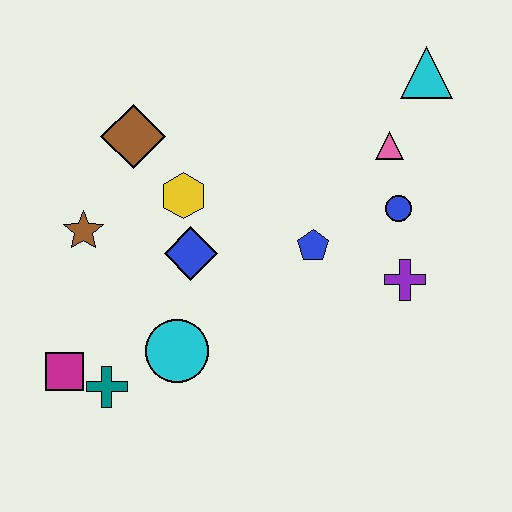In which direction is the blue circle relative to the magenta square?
The blue circle is to the right of the magenta square.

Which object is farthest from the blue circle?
The magenta square is farthest from the blue circle.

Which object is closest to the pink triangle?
The blue circle is closest to the pink triangle.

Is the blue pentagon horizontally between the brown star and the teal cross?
No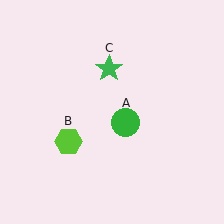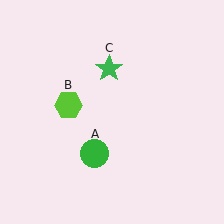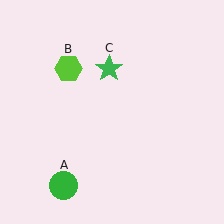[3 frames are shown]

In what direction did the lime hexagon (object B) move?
The lime hexagon (object B) moved up.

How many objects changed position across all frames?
2 objects changed position: green circle (object A), lime hexagon (object B).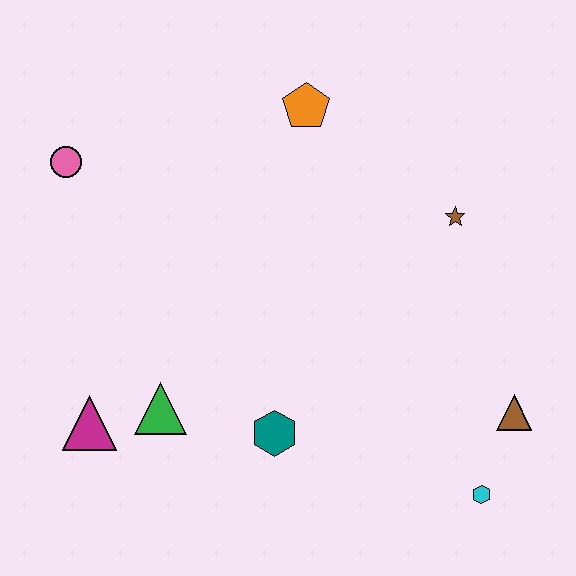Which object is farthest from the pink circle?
The cyan hexagon is farthest from the pink circle.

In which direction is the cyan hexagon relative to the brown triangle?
The cyan hexagon is below the brown triangle.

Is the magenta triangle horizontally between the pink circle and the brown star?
Yes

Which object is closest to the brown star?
The orange pentagon is closest to the brown star.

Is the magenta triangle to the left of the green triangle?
Yes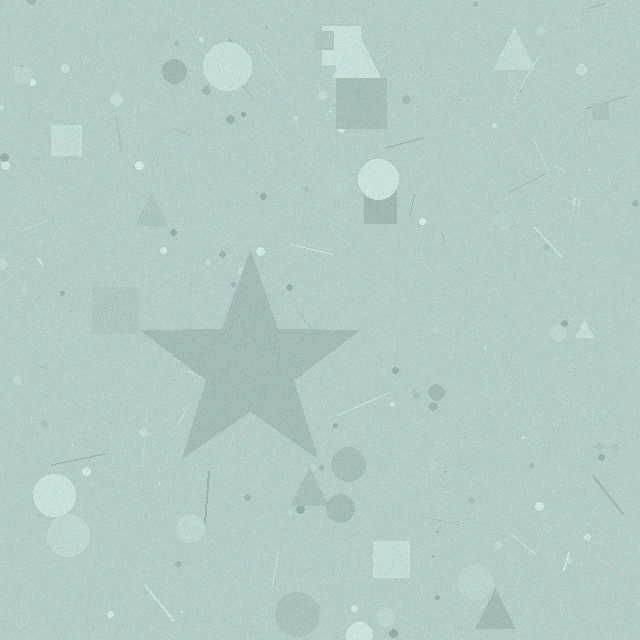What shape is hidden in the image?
A star is hidden in the image.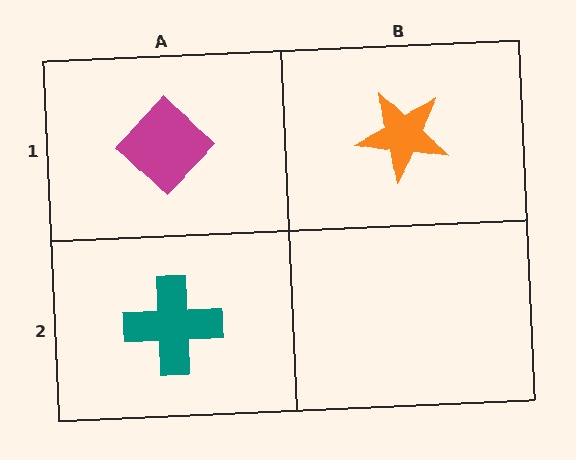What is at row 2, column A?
A teal cross.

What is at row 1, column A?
A magenta diamond.